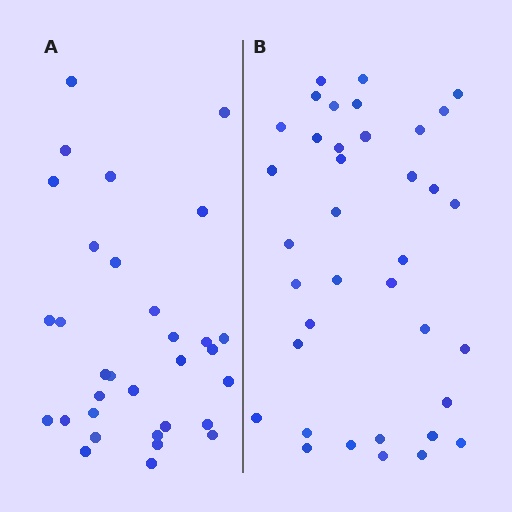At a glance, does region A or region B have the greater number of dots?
Region B (the right region) has more dots.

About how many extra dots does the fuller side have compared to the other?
Region B has about 5 more dots than region A.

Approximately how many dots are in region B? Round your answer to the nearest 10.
About 40 dots. (The exact count is 37, which rounds to 40.)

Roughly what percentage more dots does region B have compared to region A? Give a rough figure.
About 15% more.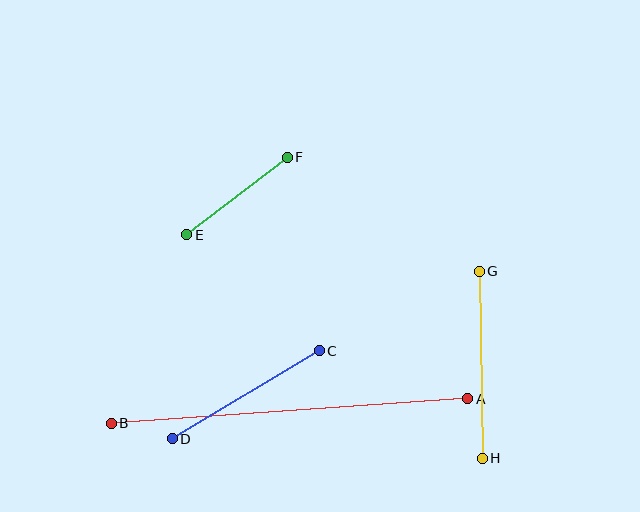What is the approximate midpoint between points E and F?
The midpoint is at approximately (237, 196) pixels.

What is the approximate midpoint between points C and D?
The midpoint is at approximately (246, 395) pixels.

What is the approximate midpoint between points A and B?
The midpoint is at approximately (289, 411) pixels.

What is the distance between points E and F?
The distance is approximately 127 pixels.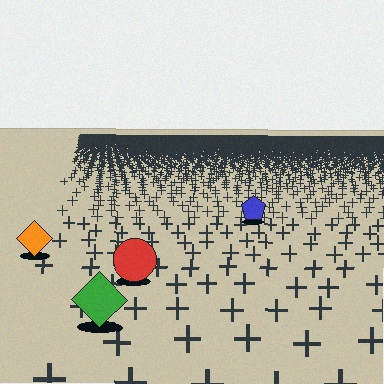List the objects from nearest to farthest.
From nearest to farthest: the green diamond, the red circle, the orange diamond, the blue pentagon.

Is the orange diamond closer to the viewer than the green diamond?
No. The green diamond is closer — you can tell from the texture gradient: the ground texture is coarser near it.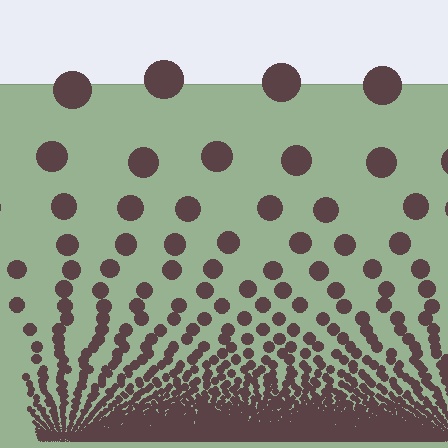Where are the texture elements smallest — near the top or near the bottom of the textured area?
Near the bottom.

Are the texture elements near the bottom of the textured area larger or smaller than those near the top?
Smaller. The gradient is inverted — elements near the bottom are smaller and denser.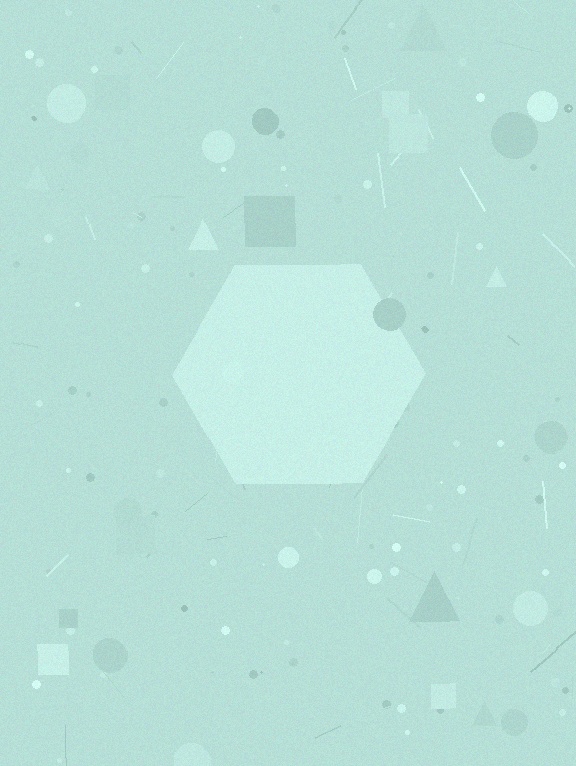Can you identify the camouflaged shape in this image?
The camouflaged shape is a hexagon.